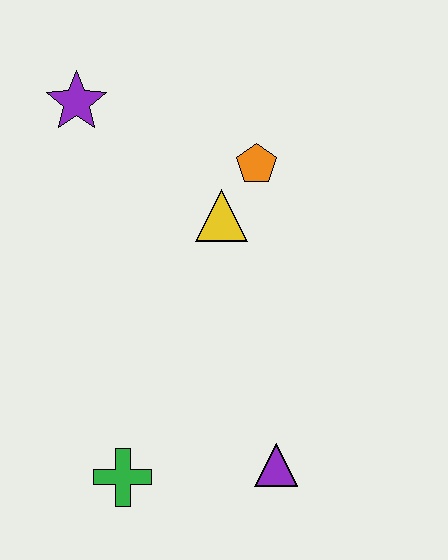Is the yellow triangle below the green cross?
No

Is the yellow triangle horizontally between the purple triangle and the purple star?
Yes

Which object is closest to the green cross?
The purple triangle is closest to the green cross.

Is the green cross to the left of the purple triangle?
Yes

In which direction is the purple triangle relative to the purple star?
The purple triangle is below the purple star.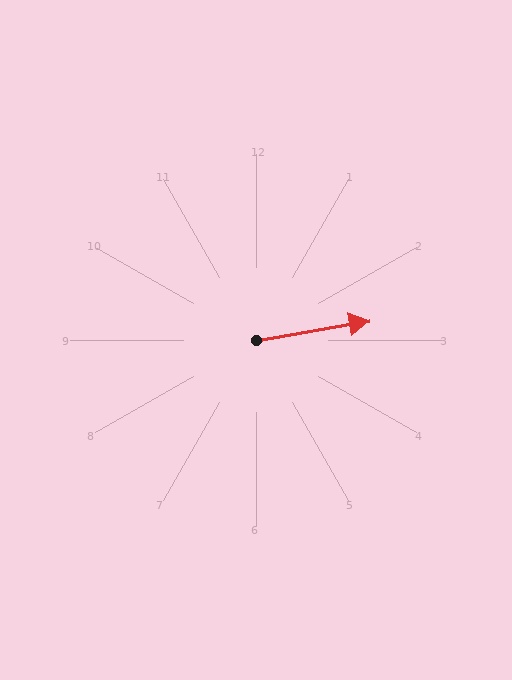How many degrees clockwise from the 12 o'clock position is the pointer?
Approximately 80 degrees.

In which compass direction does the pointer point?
East.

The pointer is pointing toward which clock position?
Roughly 3 o'clock.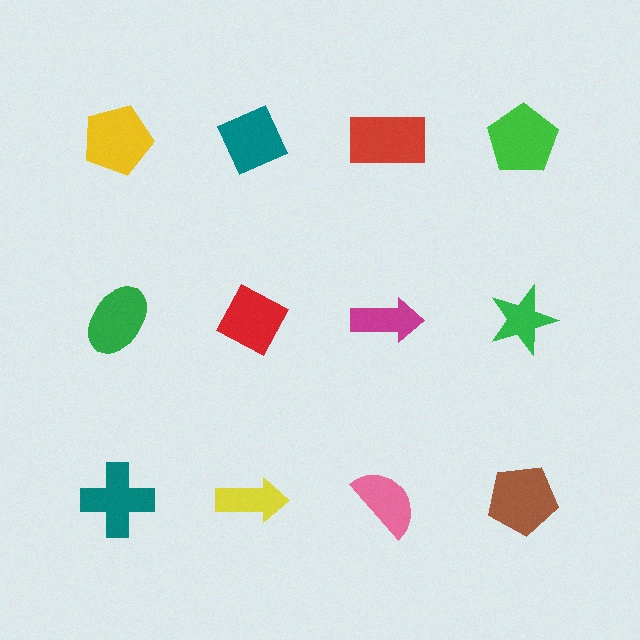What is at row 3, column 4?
A brown pentagon.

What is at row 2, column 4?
A green star.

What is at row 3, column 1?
A teal cross.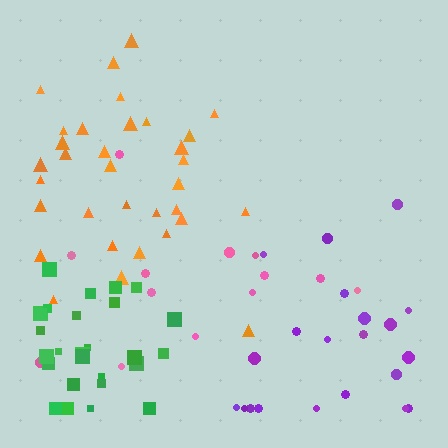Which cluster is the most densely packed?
Green.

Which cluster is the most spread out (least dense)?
Pink.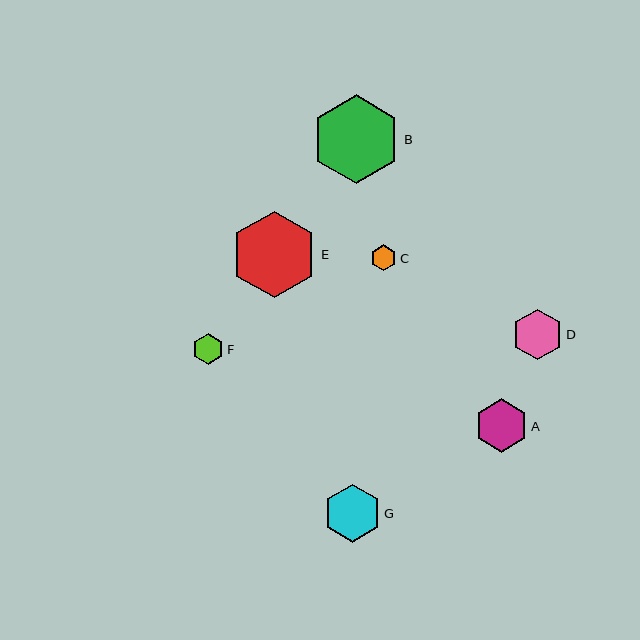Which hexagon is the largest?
Hexagon B is the largest with a size of approximately 89 pixels.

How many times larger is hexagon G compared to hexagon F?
Hexagon G is approximately 1.9 times the size of hexagon F.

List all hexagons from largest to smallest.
From largest to smallest: B, E, G, A, D, F, C.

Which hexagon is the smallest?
Hexagon C is the smallest with a size of approximately 26 pixels.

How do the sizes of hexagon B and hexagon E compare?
Hexagon B and hexagon E are approximately the same size.